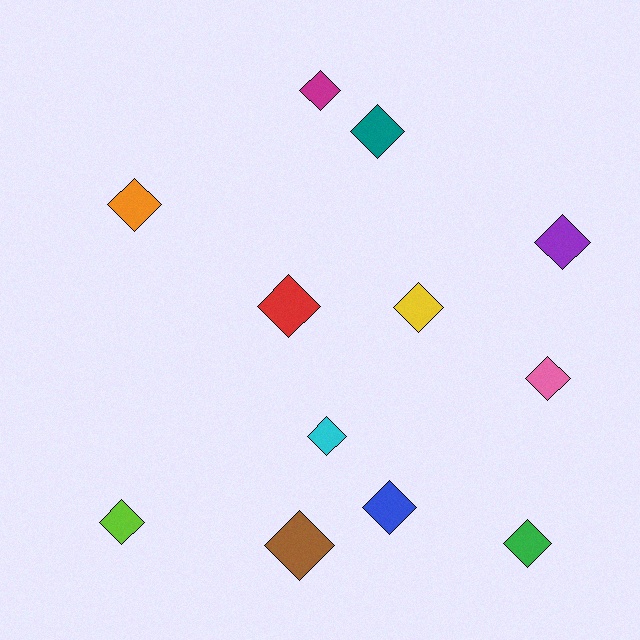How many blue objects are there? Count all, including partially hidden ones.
There is 1 blue object.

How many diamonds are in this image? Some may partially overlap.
There are 12 diamonds.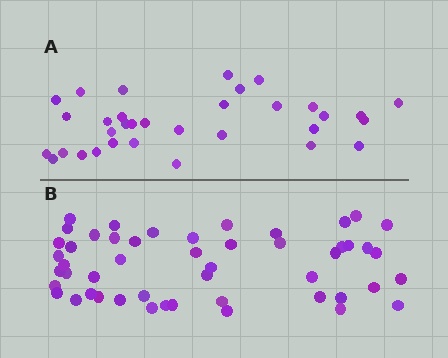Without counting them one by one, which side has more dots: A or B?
Region B (the bottom region) has more dots.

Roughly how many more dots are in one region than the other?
Region B has approximately 15 more dots than region A.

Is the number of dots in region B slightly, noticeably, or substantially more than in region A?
Region B has substantially more. The ratio is roughly 1.5 to 1.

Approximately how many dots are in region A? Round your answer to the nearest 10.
About 30 dots. (The exact count is 33, which rounds to 30.)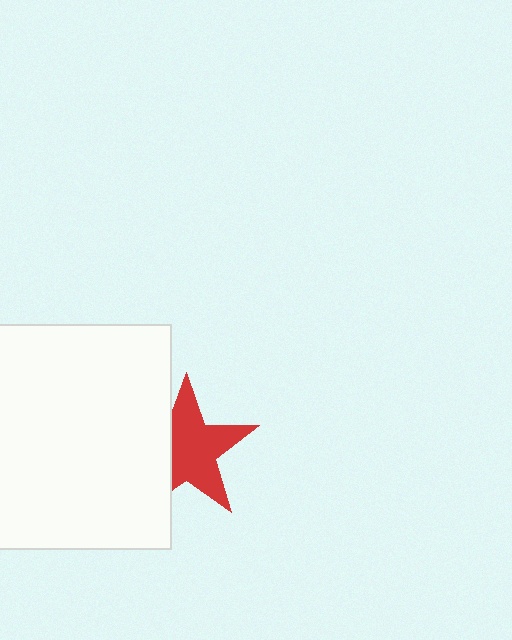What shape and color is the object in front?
The object in front is a white square.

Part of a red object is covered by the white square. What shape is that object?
It is a star.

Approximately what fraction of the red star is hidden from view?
Roughly 31% of the red star is hidden behind the white square.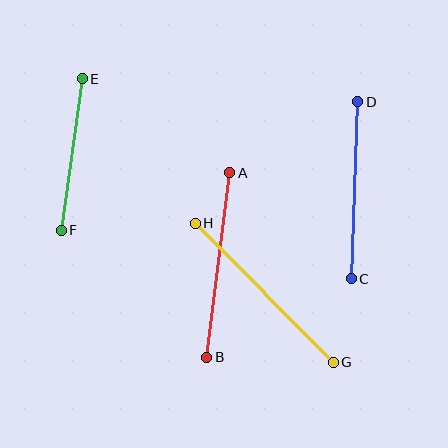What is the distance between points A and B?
The distance is approximately 186 pixels.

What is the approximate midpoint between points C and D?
The midpoint is at approximately (355, 190) pixels.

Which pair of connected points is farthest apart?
Points G and H are farthest apart.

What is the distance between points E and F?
The distance is approximately 153 pixels.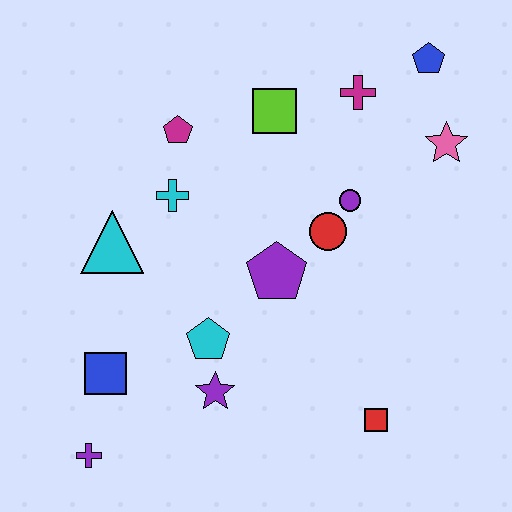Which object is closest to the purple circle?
The red circle is closest to the purple circle.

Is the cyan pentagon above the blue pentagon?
No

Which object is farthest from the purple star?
The blue pentagon is farthest from the purple star.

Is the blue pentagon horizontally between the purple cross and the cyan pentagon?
No